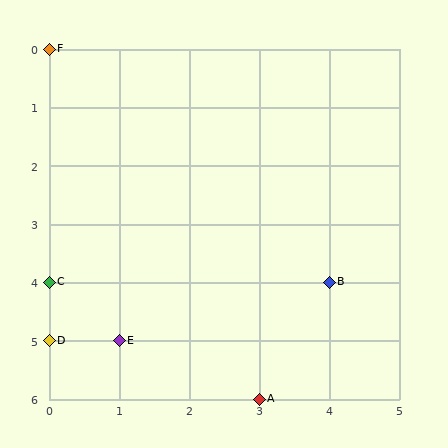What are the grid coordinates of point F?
Point F is at grid coordinates (0, 0).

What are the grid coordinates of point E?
Point E is at grid coordinates (1, 5).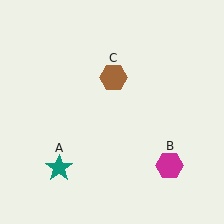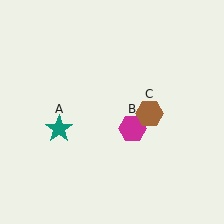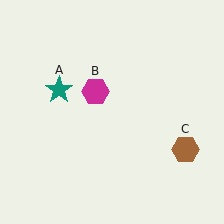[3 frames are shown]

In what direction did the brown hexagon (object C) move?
The brown hexagon (object C) moved down and to the right.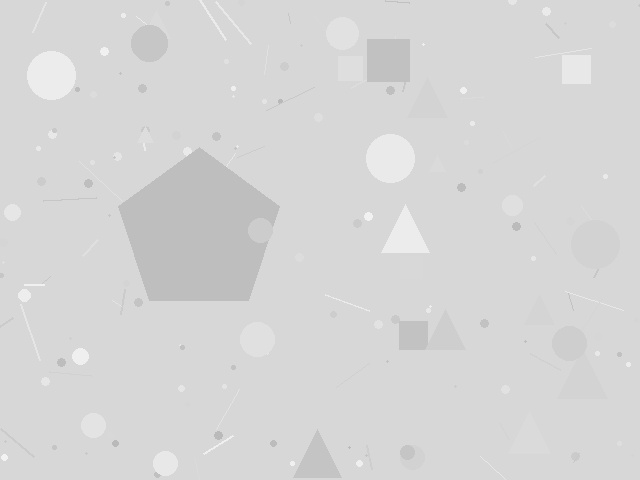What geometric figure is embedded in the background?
A pentagon is embedded in the background.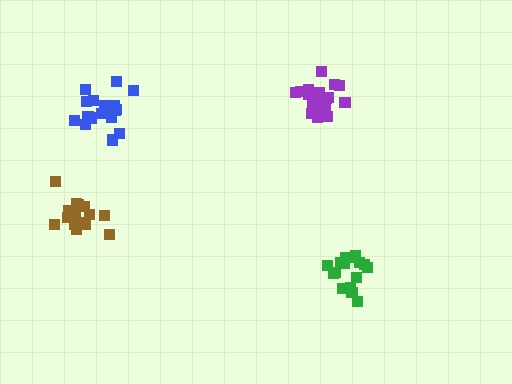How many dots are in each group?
Group 1: 18 dots, Group 2: 16 dots, Group 3: 19 dots, Group 4: 18 dots (71 total).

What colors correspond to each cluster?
The clusters are colored: brown, green, blue, purple.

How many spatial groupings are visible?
There are 4 spatial groupings.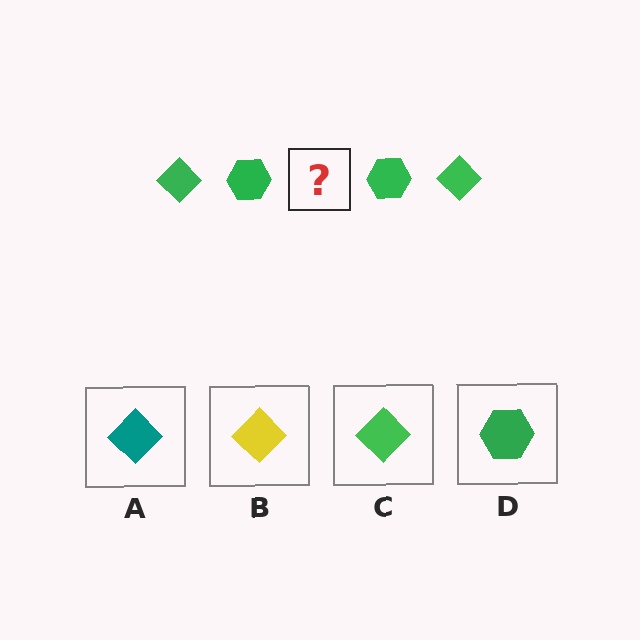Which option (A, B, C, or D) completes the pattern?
C.